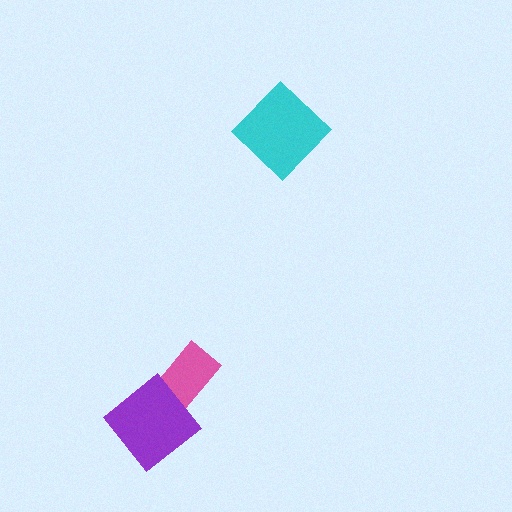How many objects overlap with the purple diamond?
1 object overlaps with the purple diamond.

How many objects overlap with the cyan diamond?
0 objects overlap with the cyan diamond.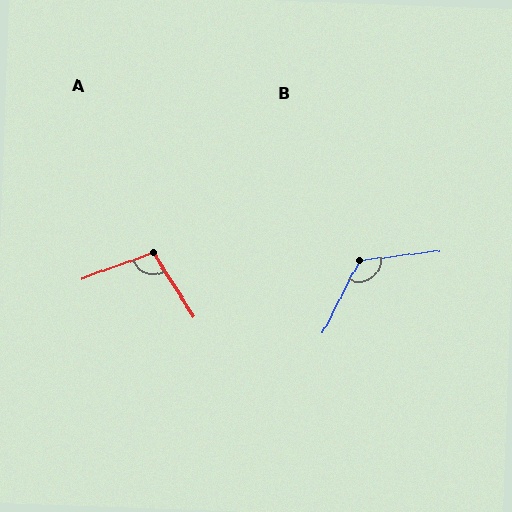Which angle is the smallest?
A, at approximately 102 degrees.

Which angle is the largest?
B, at approximately 123 degrees.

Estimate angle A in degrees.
Approximately 102 degrees.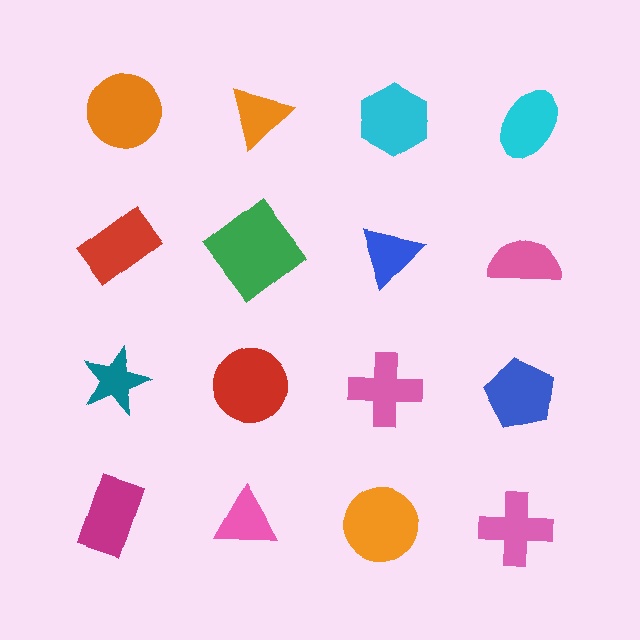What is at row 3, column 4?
A blue pentagon.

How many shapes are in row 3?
4 shapes.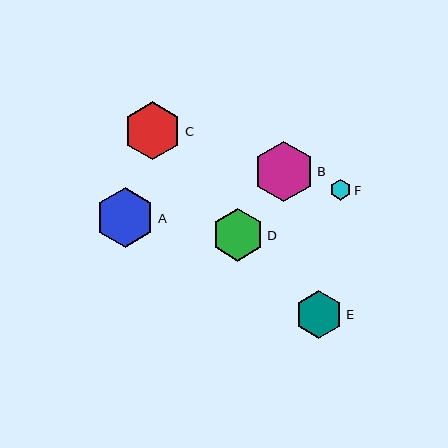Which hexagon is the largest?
Hexagon B is the largest with a size of approximately 61 pixels.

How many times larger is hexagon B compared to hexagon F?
Hexagon B is approximately 2.9 times the size of hexagon F.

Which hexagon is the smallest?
Hexagon F is the smallest with a size of approximately 21 pixels.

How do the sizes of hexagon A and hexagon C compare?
Hexagon A and hexagon C are approximately the same size.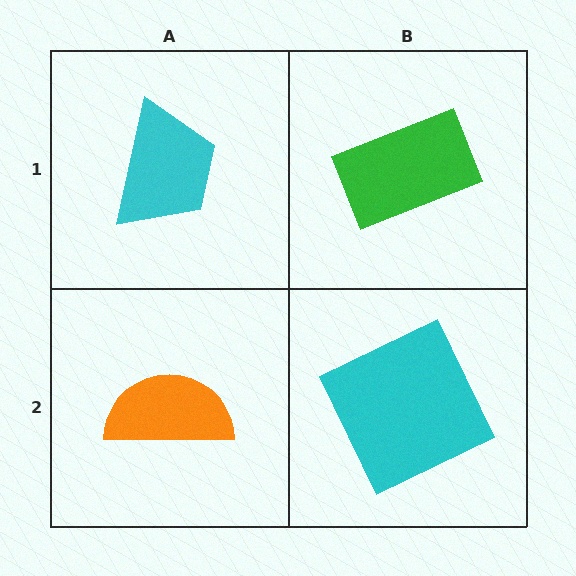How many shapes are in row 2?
2 shapes.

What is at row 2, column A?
An orange semicircle.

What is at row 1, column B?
A green rectangle.